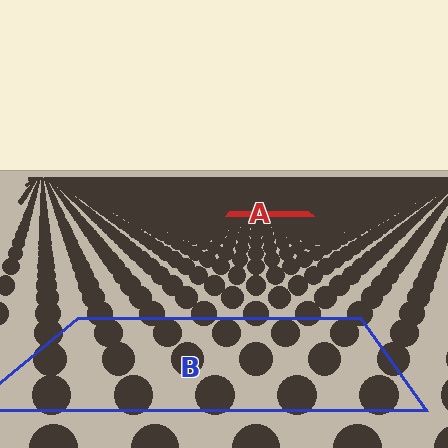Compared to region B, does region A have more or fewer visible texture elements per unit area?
Region A has more texture elements per unit area — they are packed more densely because it is farther away.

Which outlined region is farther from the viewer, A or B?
Region A is farther from the viewer — the texture elements inside it appear smaller and more densely packed.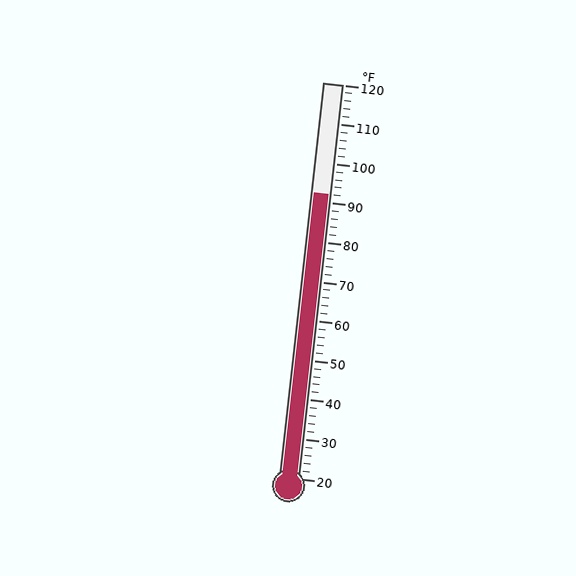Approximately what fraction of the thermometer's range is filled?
The thermometer is filled to approximately 70% of its range.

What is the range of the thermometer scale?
The thermometer scale ranges from 20°F to 120°F.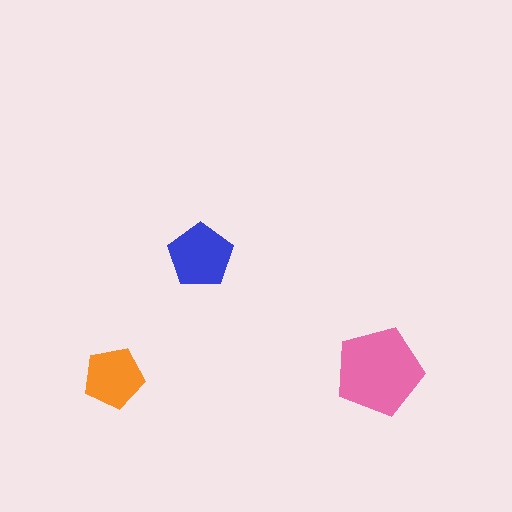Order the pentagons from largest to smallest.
the pink one, the blue one, the orange one.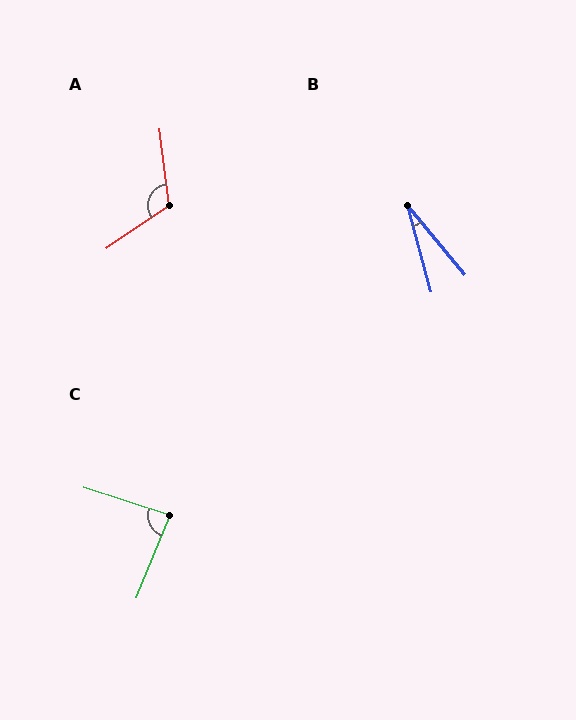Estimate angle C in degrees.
Approximately 86 degrees.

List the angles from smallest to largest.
B (24°), C (86°), A (118°).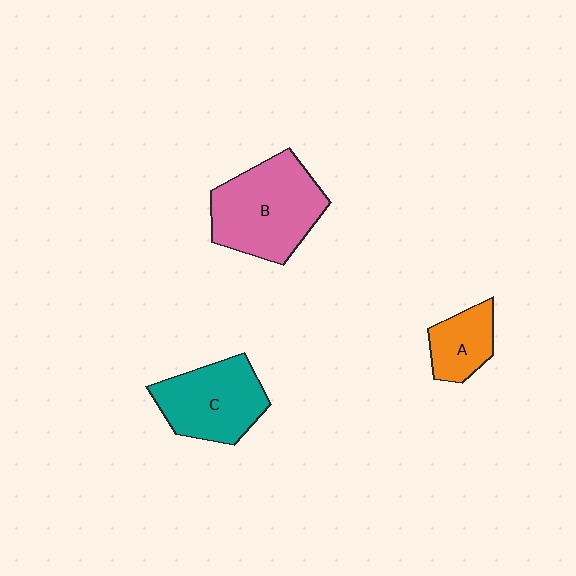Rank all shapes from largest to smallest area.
From largest to smallest: B (pink), C (teal), A (orange).